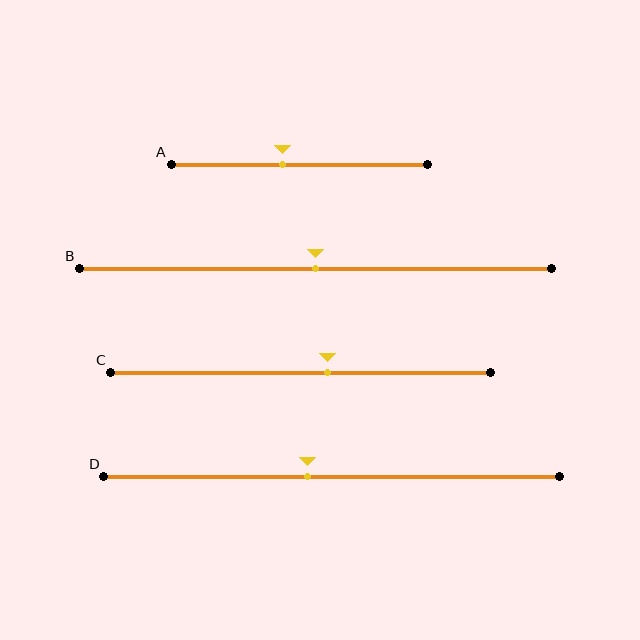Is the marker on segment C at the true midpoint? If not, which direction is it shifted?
No, the marker on segment C is shifted to the right by about 7% of the segment length.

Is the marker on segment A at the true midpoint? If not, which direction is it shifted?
No, the marker on segment A is shifted to the left by about 7% of the segment length.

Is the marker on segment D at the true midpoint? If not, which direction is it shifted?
No, the marker on segment D is shifted to the left by about 5% of the segment length.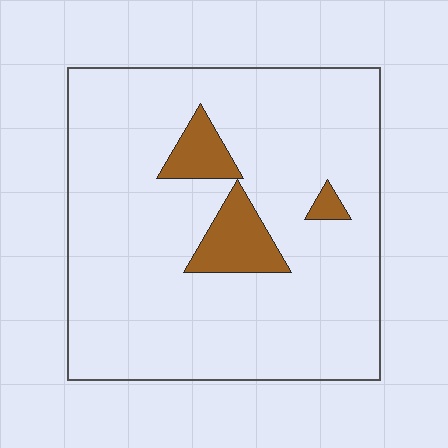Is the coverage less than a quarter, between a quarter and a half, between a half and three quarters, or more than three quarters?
Less than a quarter.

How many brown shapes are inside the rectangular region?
3.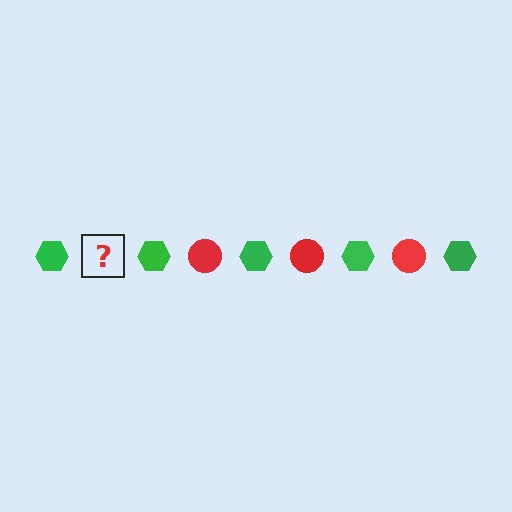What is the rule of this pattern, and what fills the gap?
The rule is that the pattern alternates between green hexagon and red circle. The gap should be filled with a red circle.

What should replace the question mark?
The question mark should be replaced with a red circle.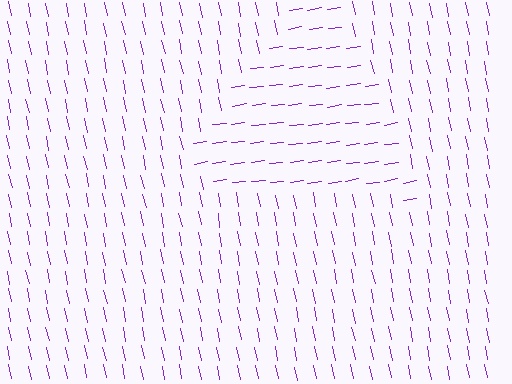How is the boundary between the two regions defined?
The boundary is defined purely by a change in line orientation (approximately 86 degrees difference). All lines are the same color and thickness.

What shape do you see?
I see a triangle.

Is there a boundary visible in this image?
Yes, there is a texture boundary formed by a change in line orientation.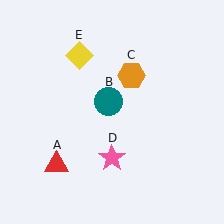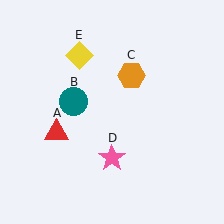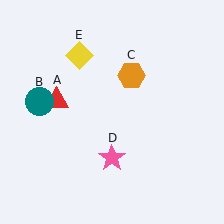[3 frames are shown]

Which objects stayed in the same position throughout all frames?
Orange hexagon (object C) and pink star (object D) and yellow diamond (object E) remained stationary.